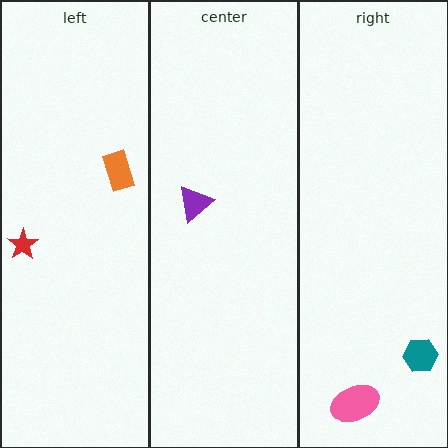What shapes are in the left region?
The red star, the orange rectangle.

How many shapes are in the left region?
2.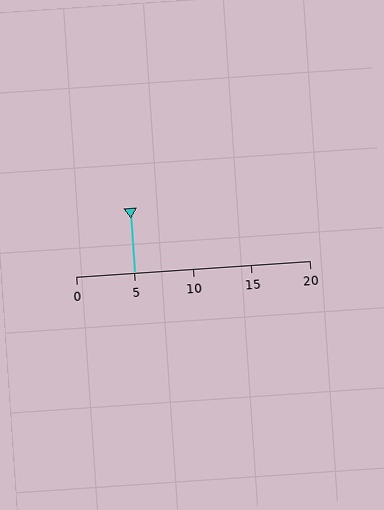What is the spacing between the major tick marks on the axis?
The major ticks are spaced 5 apart.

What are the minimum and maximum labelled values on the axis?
The axis runs from 0 to 20.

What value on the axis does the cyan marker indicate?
The marker indicates approximately 5.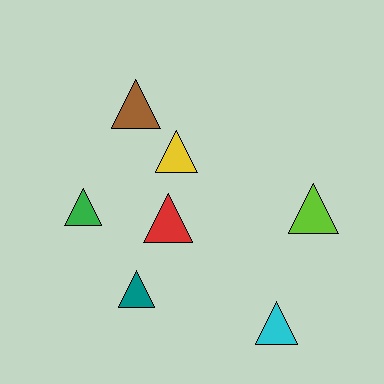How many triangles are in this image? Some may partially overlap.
There are 7 triangles.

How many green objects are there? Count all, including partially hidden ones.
There is 1 green object.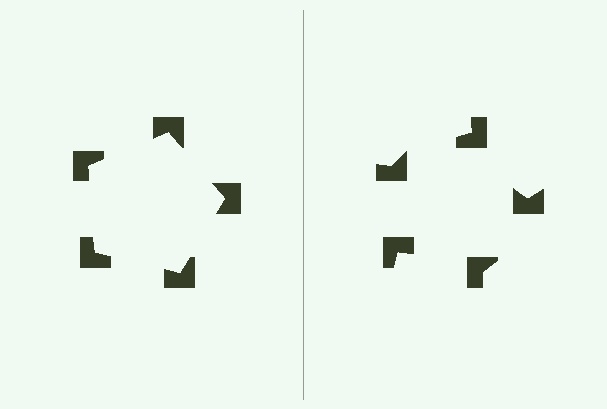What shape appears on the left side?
An illusory pentagon.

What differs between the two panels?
The notched squares are positioned identically on both sides; only the wedge orientations differ. On the left they align to a pentagon; on the right they are misaligned.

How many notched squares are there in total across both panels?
10 — 5 on each side.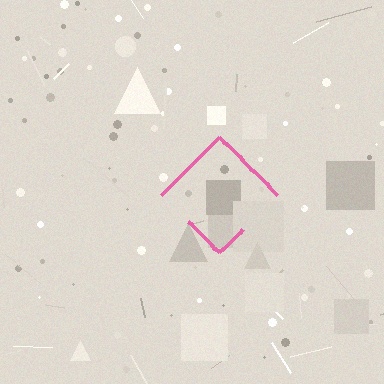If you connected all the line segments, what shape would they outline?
They would outline a diamond.